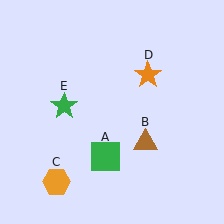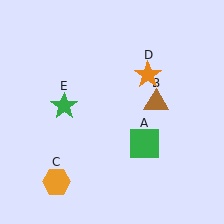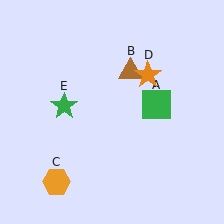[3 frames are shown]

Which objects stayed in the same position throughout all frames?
Orange hexagon (object C) and orange star (object D) and green star (object E) remained stationary.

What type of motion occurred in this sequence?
The green square (object A), brown triangle (object B) rotated counterclockwise around the center of the scene.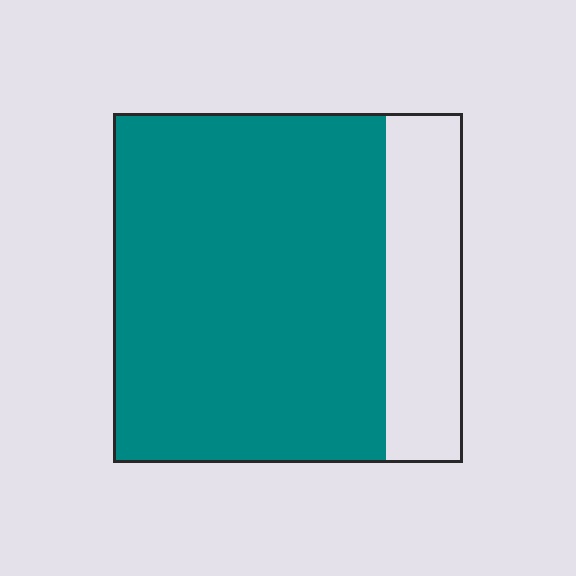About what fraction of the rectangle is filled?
About four fifths (4/5).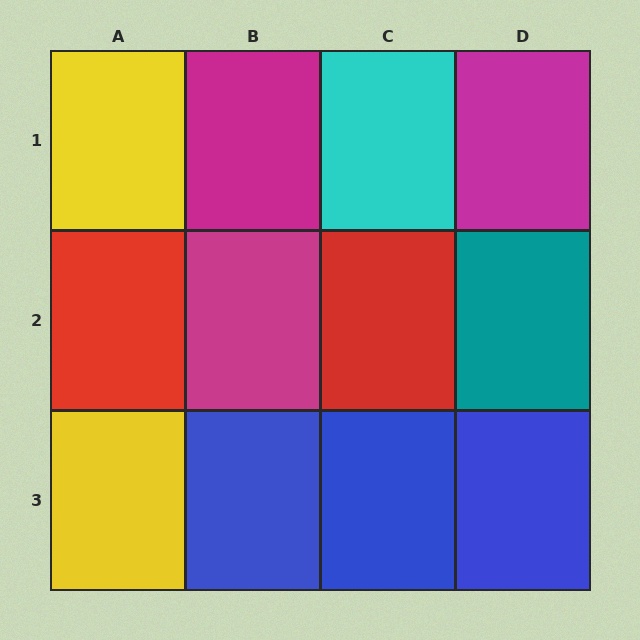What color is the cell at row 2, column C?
Red.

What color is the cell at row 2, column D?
Teal.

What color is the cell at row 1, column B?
Magenta.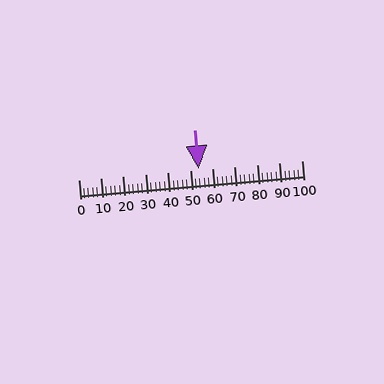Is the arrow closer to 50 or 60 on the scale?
The arrow is closer to 50.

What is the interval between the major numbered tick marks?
The major tick marks are spaced 10 units apart.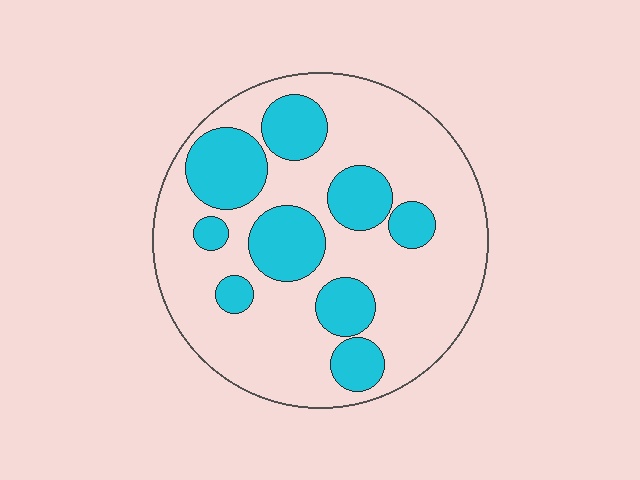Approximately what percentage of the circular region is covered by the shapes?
Approximately 30%.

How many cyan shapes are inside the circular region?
9.